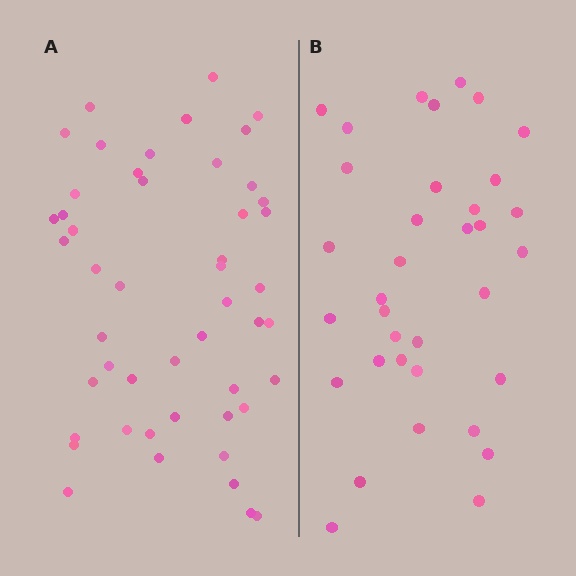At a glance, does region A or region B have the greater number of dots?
Region A (the left region) has more dots.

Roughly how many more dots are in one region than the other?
Region A has approximately 15 more dots than region B.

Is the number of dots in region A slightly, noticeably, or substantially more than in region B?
Region A has noticeably more, but not dramatically so. The ratio is roughly 1.4 to 1.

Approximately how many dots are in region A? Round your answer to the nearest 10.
About 50 dots. (The exact count is 49, which rounds to 50.)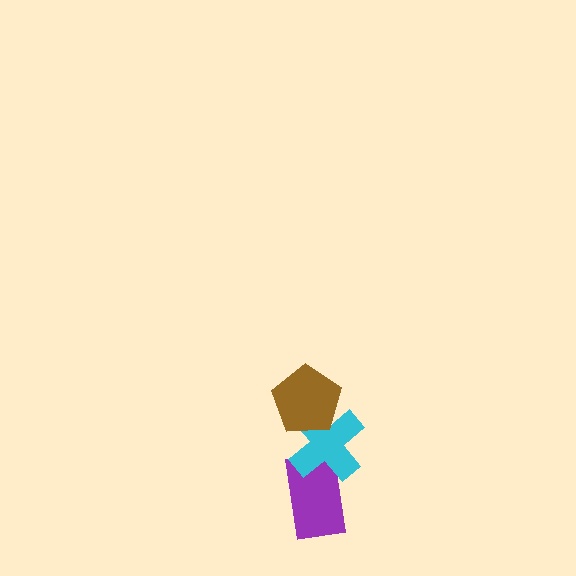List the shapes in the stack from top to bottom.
From top to bottom: the brown pentagon, the cyan cross, the purple rectangle.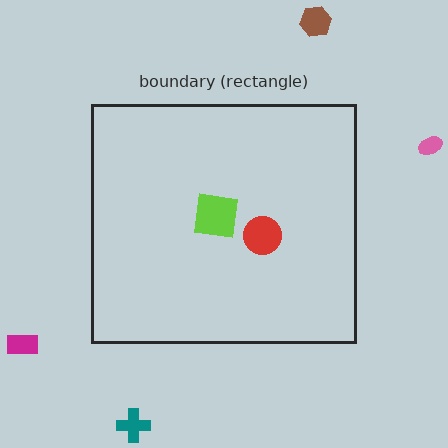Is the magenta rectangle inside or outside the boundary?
Outside.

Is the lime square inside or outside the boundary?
Inside.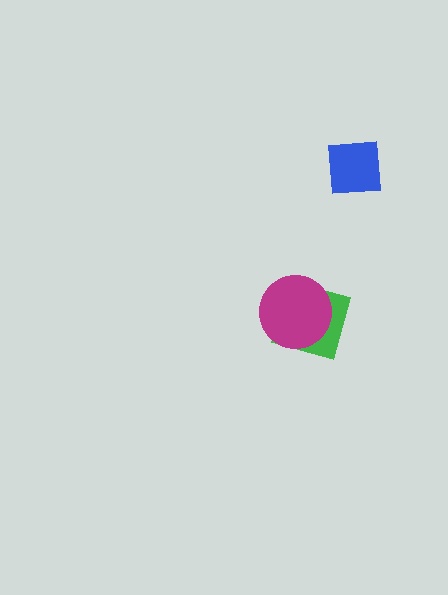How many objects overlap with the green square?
1 object overlaps with the green square.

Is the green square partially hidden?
Yes, it is partially covered by another shape.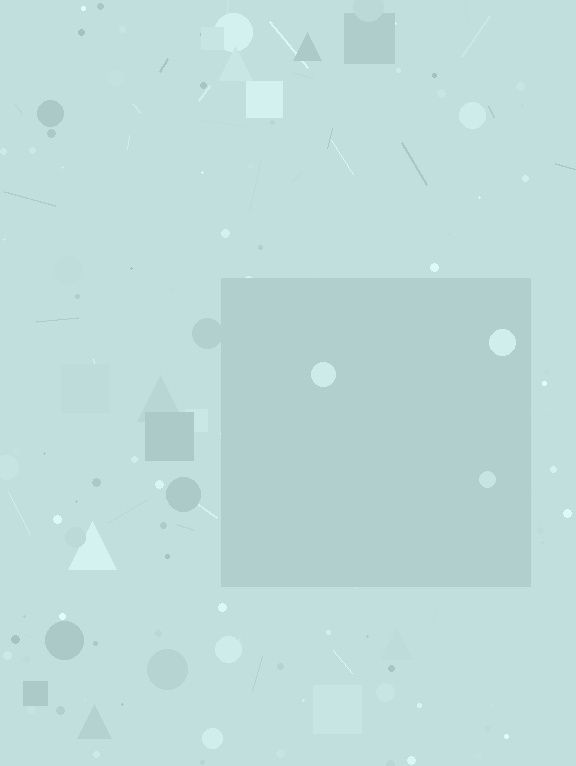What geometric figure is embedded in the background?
A square is embedded in the background.